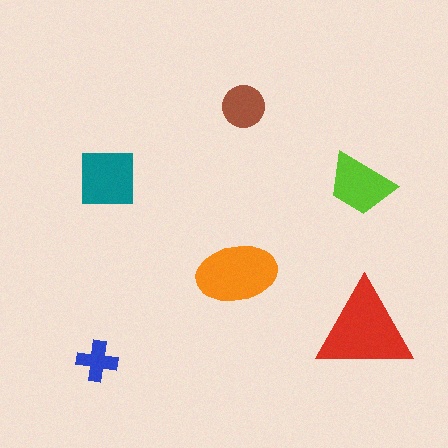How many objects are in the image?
There are 6 objects in the image.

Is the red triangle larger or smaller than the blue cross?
Larger.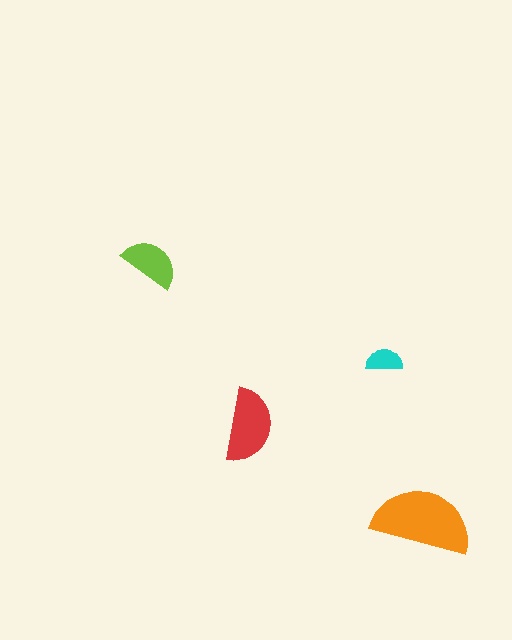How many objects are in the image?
There are 4 objects in the image.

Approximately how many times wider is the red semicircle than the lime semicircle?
About 1.5 times wider.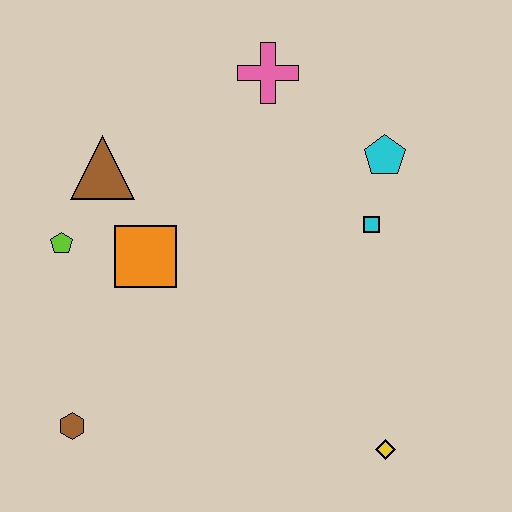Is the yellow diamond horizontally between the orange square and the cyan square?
No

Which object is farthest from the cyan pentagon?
The brown hexagon is farthest from the cyan pentagon.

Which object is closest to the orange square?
The lime pentagon is closest to the orange square.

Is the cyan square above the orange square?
Yes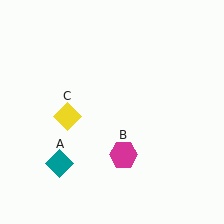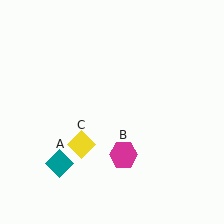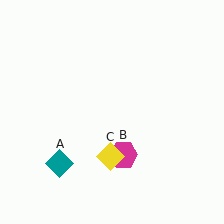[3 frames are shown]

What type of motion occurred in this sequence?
The yellow diamond (object C) rotated counterclockwise around the center of the scene.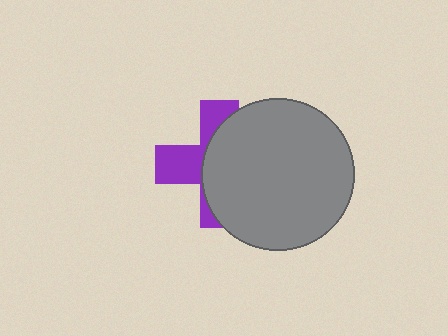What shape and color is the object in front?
The object in front is a gray circle.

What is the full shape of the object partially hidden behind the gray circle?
The partially hidden object is a purple cross.